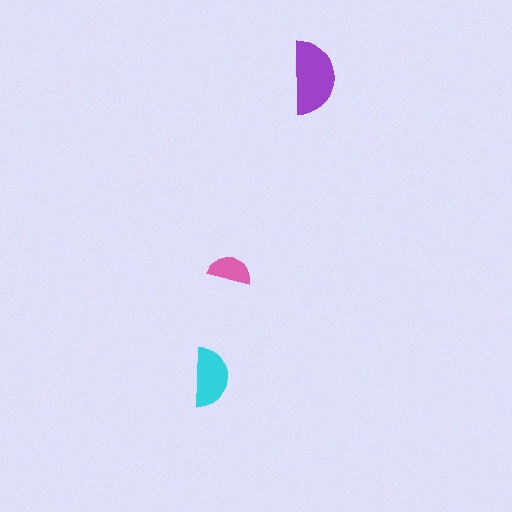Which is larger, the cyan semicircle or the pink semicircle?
The cyan one.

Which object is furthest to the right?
The purple semicircle is rightmost.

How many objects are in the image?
There are 3 objects in the image.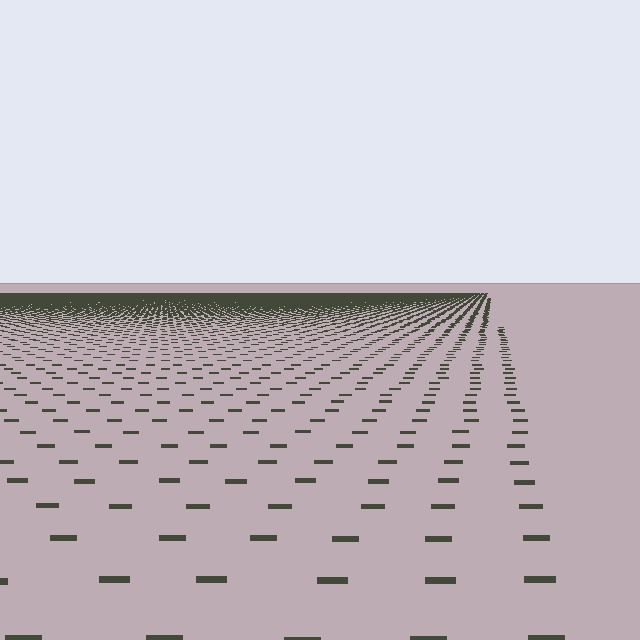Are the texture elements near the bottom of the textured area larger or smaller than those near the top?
Larger. Near the bottom, elements are closer to the viewer and appear at a bigger on-screen size.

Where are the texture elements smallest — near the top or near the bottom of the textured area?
Near the top.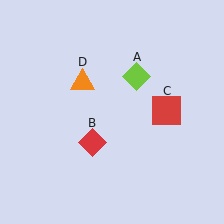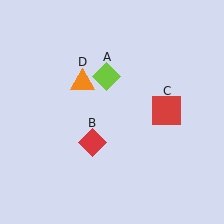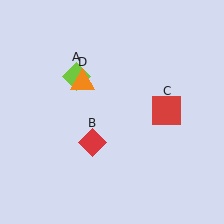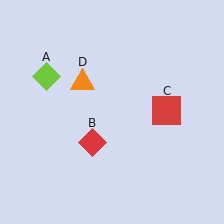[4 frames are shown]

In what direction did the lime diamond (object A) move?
The lime diamond (object A) moved left.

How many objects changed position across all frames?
1 object changed position: lime diamond (object A).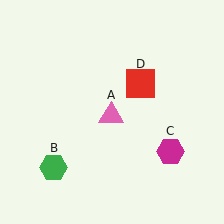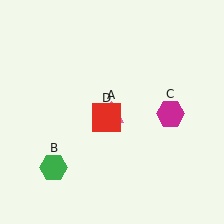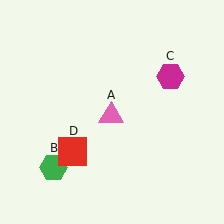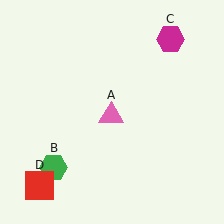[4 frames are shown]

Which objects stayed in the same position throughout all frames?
Pink triangle (object A) and green hexagon (object B) remained stationary.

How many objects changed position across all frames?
2 objects changed position: magenta hexagon (object C), red square (object D).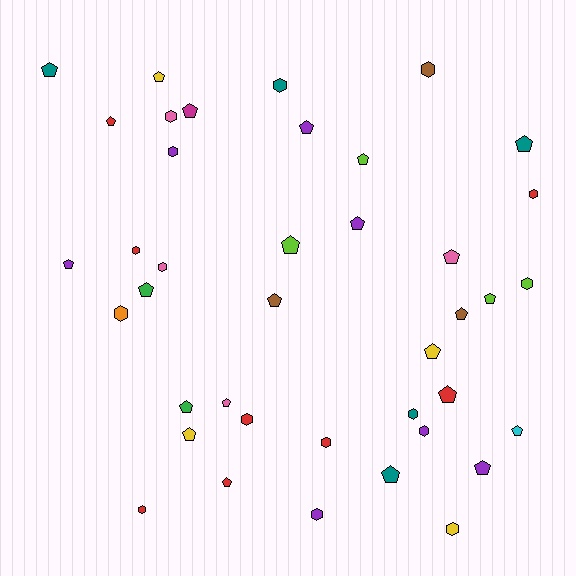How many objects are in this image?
There are 40 objects.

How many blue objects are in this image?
There are no blue objects.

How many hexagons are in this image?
There are 16 hexagons.